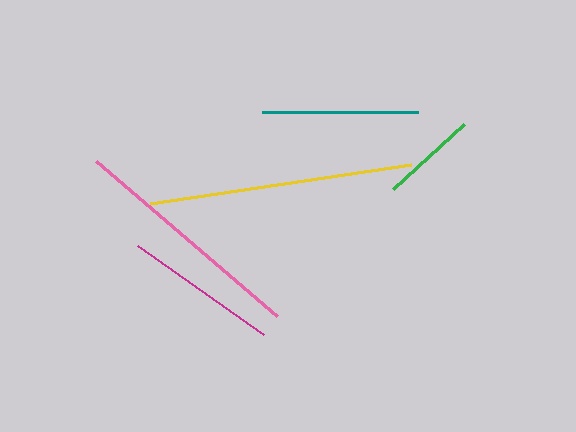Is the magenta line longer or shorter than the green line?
The magenta line is longer than the green line.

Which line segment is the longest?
The yellow line is the longest at approximately 264 pixels.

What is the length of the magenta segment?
The magenta segment is approximately 154 pixels long.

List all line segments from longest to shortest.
From longest to shortest: yellow, pink, teal, magenta, green.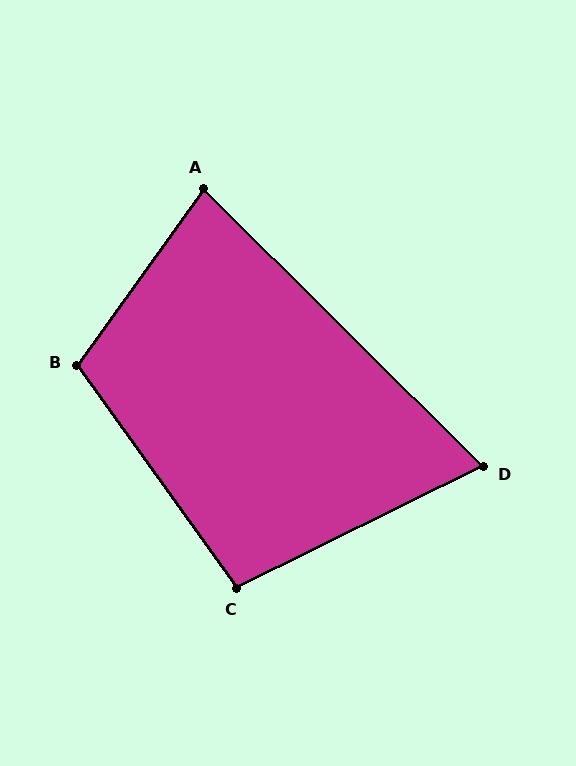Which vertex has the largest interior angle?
B, at approximately 109 degrees.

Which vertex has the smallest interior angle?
D, at approximately 71 degrees.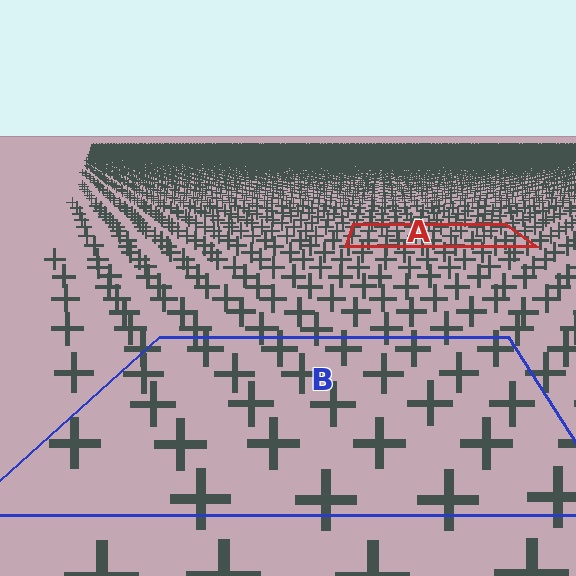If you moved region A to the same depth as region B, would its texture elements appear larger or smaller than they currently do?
They would appear larger. At a closer depth, the same texture elements are projected at a bigger on-screen size.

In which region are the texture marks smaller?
The texture marks are smaller in region A, because it is farther away.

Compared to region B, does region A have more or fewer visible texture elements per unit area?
Region A has more texture elements per unit area — they are packed more densely because it is farther away.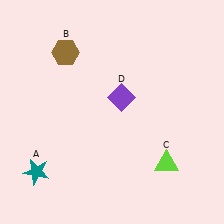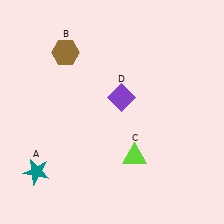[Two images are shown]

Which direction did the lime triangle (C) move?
The lime triangle (C) moved left.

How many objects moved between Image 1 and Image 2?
1 object moved between the two images.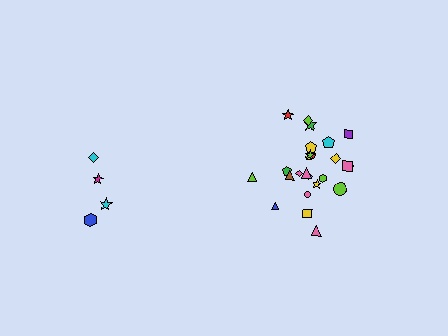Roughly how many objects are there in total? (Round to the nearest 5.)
Roughly 30 objects in total.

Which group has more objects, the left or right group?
The right group.